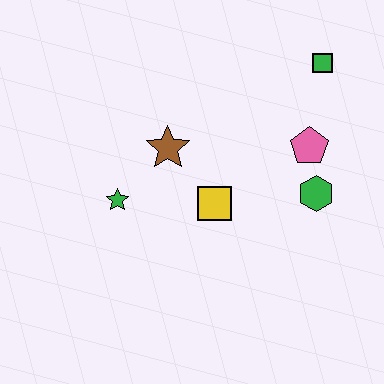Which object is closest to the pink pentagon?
The green hexagon is closest to the pink pentagon.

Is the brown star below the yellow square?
No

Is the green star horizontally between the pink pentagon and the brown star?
No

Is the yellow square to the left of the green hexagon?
Yes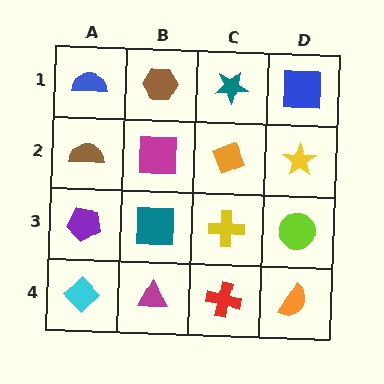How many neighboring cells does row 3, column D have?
3.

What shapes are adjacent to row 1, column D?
A yellow star (row 2, column D), a teal star (row 1, column C).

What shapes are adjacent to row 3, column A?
A brown semicircle (row 2, column A), a cyan diamond (row 4, column A), a teal square (row 3, column B).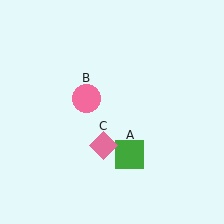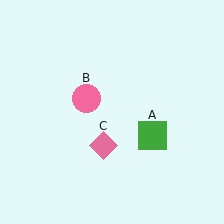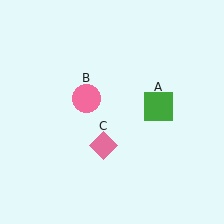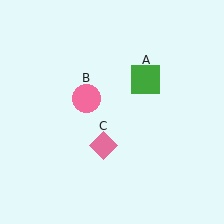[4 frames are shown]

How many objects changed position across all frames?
1 object changed position: green square (object A).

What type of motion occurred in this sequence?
The green square (object A) rotated counterclockwise around the center of the scene.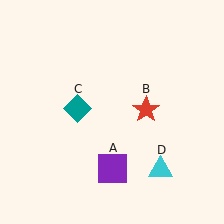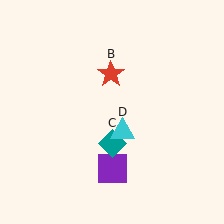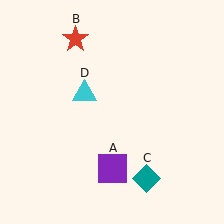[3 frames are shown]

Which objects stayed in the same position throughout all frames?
Purple square (object A) remained stationary.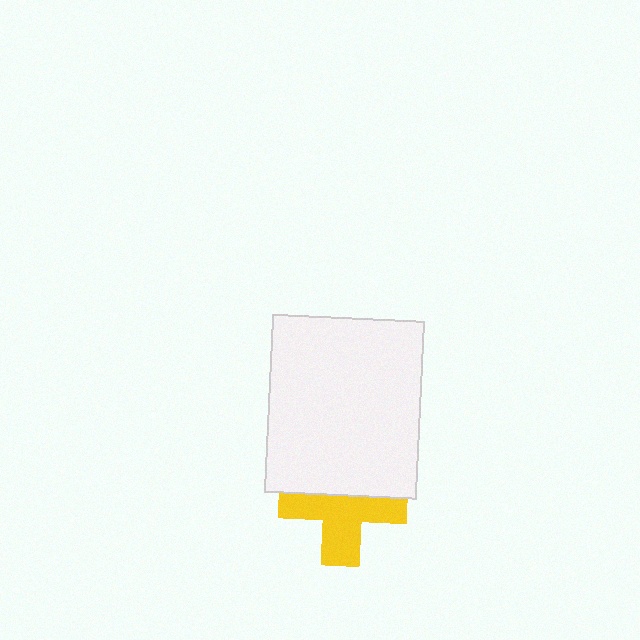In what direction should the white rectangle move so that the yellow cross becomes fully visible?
The white rectangle should move up. That is the shortest direction to clear the overlap and leave the yellow cross fully visible.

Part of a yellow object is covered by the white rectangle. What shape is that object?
It is a cross.